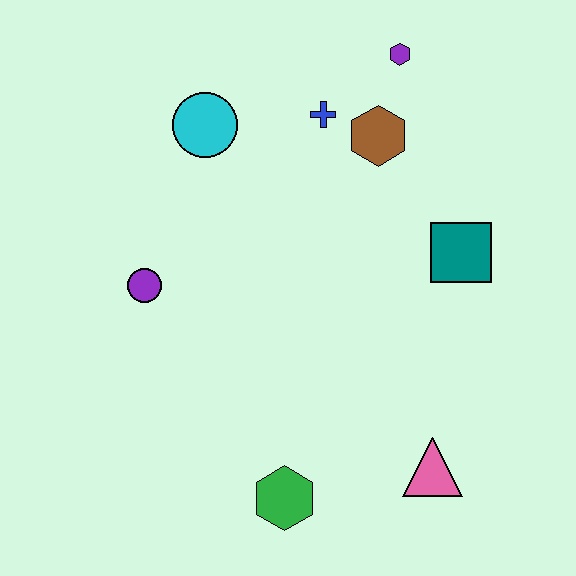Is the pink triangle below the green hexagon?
No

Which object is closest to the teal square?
The brown hexagon is closest to the teal square.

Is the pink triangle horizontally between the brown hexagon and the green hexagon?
No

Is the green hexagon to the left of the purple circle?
No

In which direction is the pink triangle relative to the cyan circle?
The pink triangle is below the cyan circle.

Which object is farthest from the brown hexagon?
The green hexagon is farthest from the brown hexagon.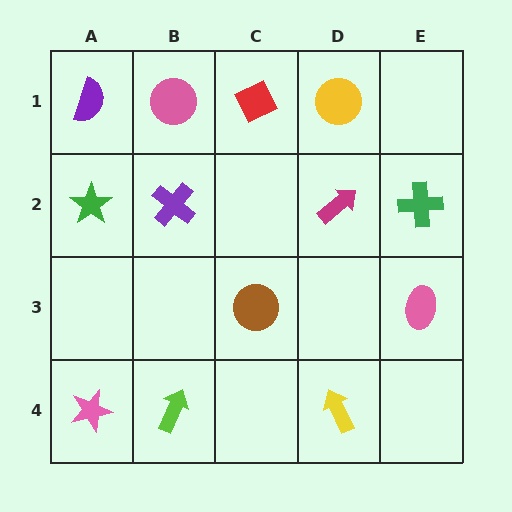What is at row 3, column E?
A pink ellipse.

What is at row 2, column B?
A purple cross.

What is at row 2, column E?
A green cross.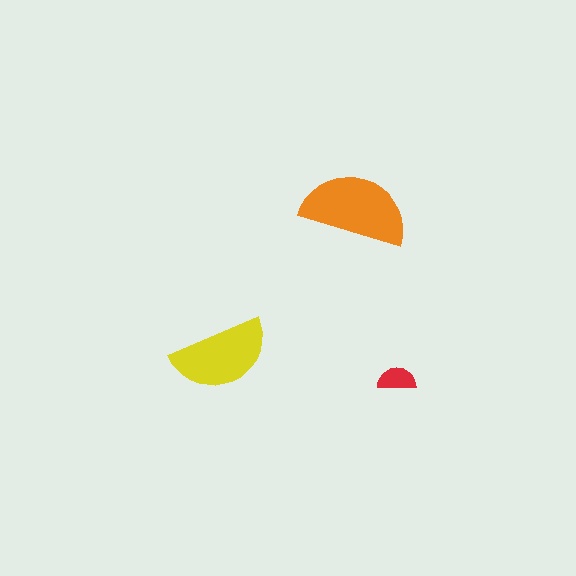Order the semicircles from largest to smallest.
the orange one, the yellow one, the red one.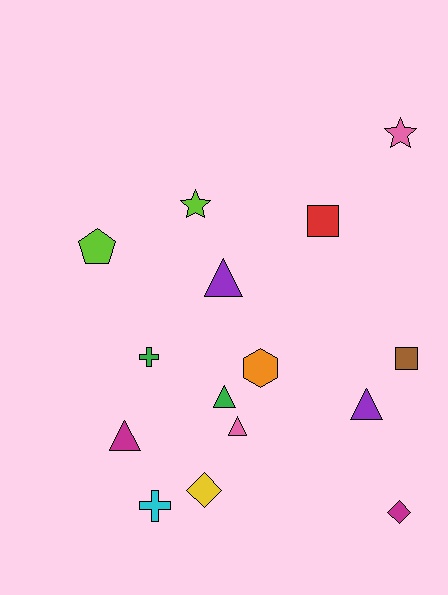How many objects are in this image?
There are 15 objects.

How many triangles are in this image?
There are 5 triangles.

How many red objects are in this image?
There is 1 red object.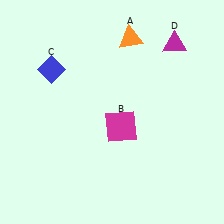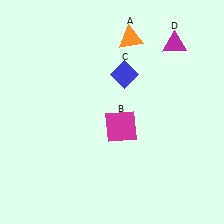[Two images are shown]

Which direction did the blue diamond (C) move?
The blue diamond (C) moved right.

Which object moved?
The blue diamond (C) moved right.